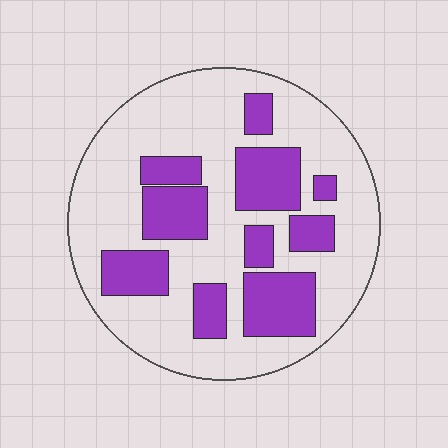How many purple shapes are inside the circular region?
10.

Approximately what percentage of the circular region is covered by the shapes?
Approximately 30%.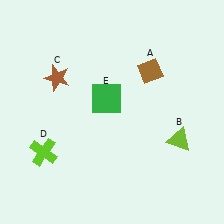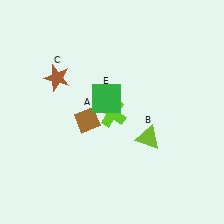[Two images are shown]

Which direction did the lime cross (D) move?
The lime cross (D) moved right.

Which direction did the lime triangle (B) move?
The lime triangle (B) moved left.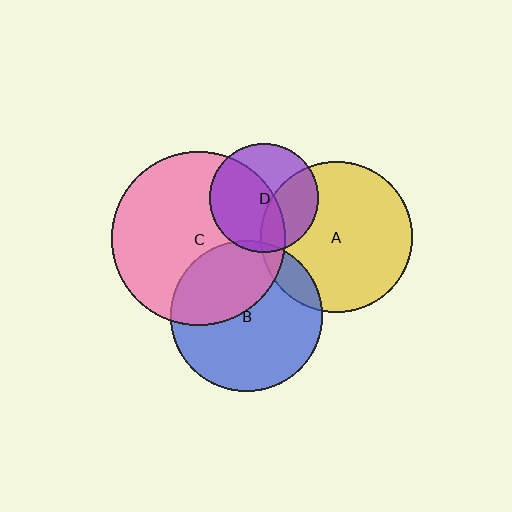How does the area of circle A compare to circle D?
Approximately 1.9 times.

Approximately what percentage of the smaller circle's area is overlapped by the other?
Approximately 10%.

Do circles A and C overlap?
Yes.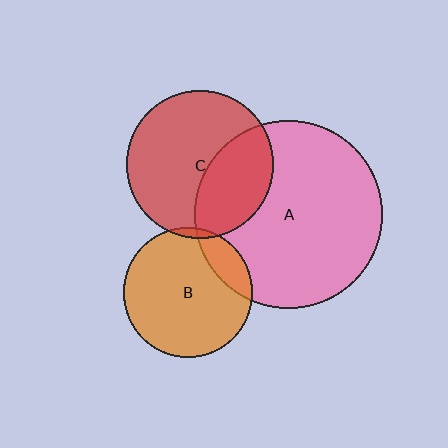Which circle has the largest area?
Circle A (pink).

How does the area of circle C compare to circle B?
Approximately 1.3 times.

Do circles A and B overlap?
Yes.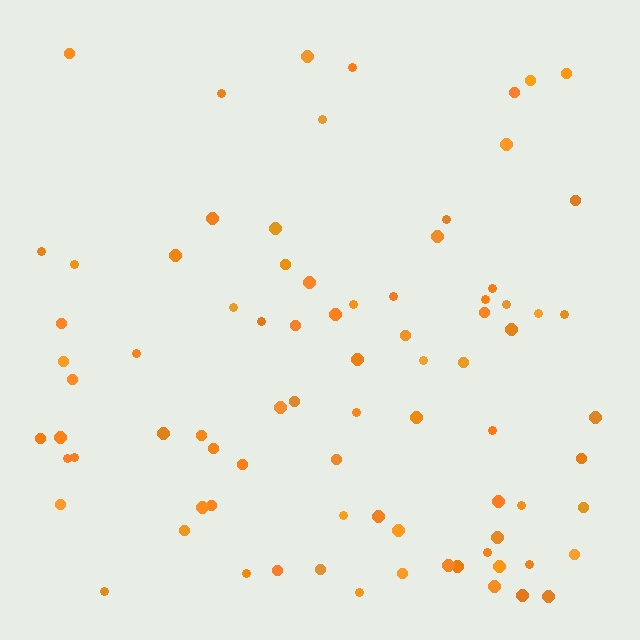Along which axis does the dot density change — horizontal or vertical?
Vertical.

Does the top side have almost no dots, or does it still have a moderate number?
Still a moderate number, just noticeably fewer than the bottom.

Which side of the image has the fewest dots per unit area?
The top.